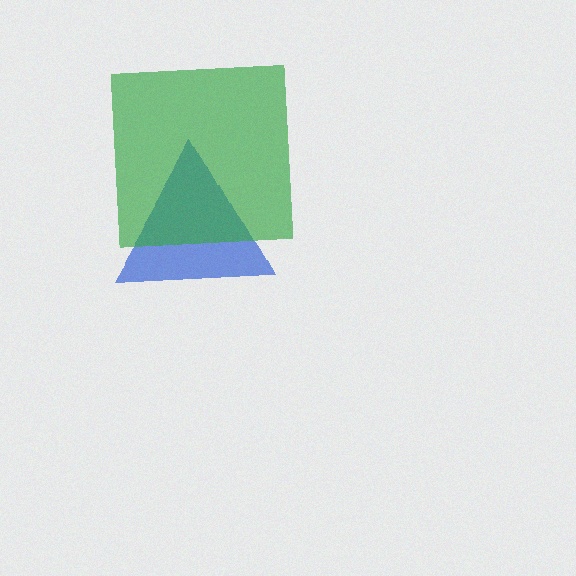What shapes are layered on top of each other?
The layered shapes are: a blue triangle, a green square.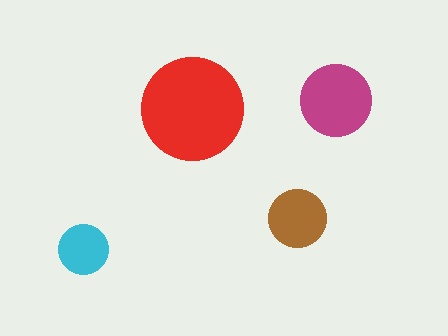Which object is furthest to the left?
The cyan circle is leftmost.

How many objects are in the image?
There are 4 objects in the image.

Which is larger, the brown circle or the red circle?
The red one.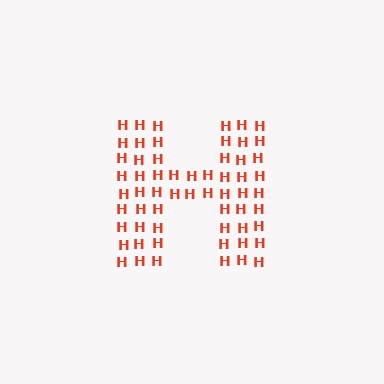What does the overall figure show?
The overall figure shows the letter H.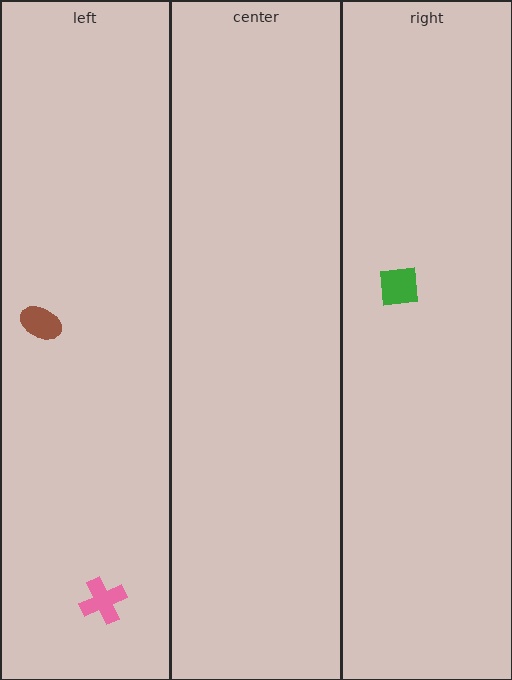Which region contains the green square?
The right region.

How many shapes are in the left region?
2.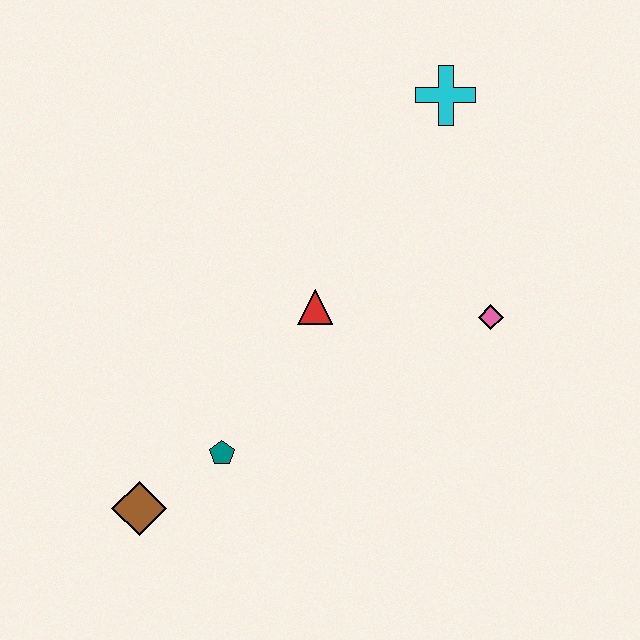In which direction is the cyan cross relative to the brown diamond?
The cyan cross is above the brown diamond.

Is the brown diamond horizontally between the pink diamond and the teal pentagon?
No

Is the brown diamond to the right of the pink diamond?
No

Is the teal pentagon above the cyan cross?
No